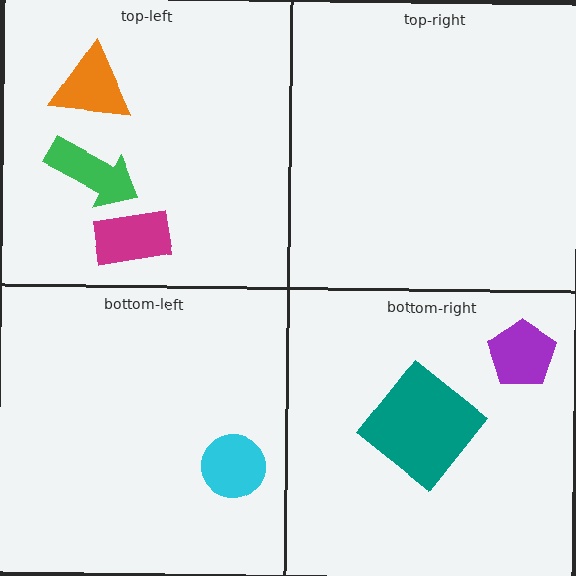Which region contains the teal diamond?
The bottom-right region.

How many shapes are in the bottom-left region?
1.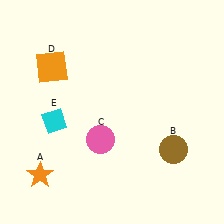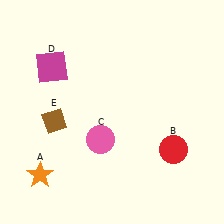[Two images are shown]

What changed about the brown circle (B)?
In Image 1, B is brown. In Image 2, it changed to red.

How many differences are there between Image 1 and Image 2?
There are 3 differences between the two images.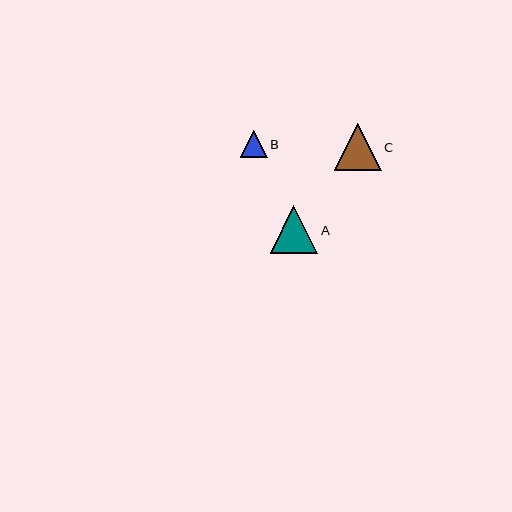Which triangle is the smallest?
Triangle B is the smallest with a size of approximately 27 pixels.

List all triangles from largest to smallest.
From largest to smallest: A, C, B.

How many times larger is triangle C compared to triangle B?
Triangle C is approximately 1.7 times the size of triangle B.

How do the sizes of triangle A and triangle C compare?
Triangle A and triangle C are approximately the same size.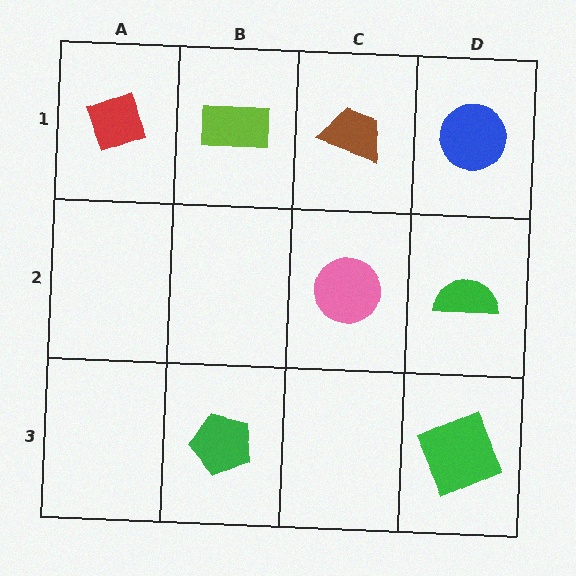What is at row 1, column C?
A brown trapezoid.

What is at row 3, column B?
A green pentagon.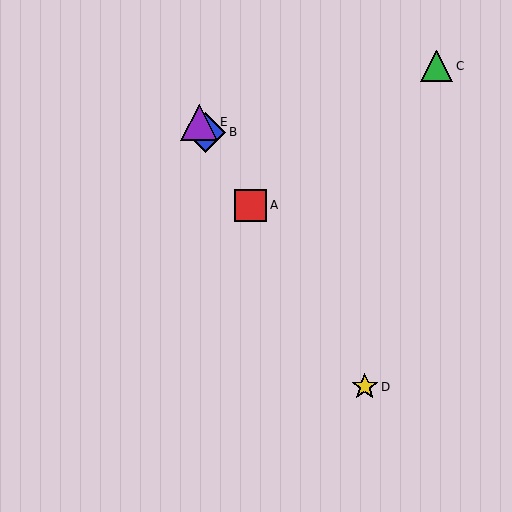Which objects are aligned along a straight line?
Objects A, B, D, E are aligned along a straight line.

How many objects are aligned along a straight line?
4 objects (A, B, D, E) are aligned along a straight line.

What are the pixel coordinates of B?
Object B is at (205, 132).